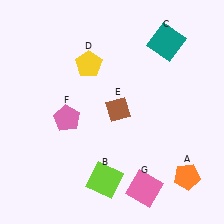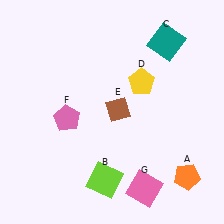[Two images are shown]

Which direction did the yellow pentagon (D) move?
The yellow pentagon (D) moved right.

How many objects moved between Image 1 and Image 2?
1 object moved between the two images.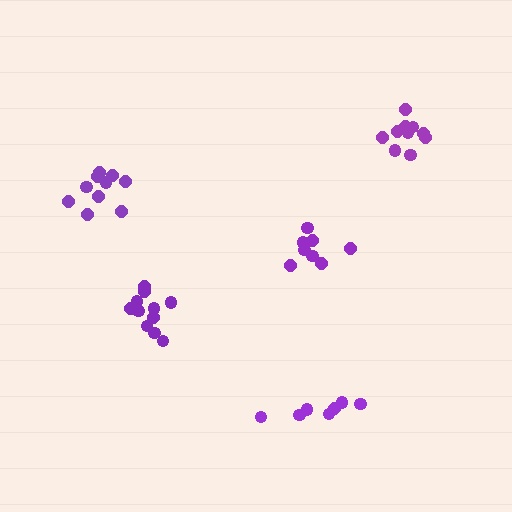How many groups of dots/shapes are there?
There are 5 groups.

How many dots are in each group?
Group 1: 11 dots, Group 2: 11 dots, Group 3: 8 dots, Group 4: 10 dots, Group 5: 7 dots (47 total).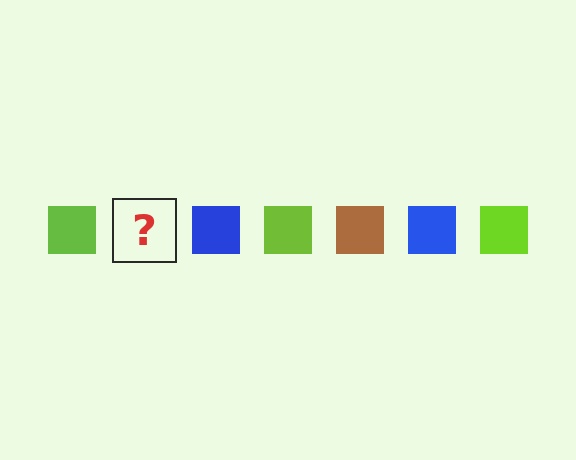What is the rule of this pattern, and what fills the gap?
The rule is that the pattern cycles through lime, brown, blue squares. The gap should be filled with a brown square.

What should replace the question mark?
The question mark should be replaced with a brown square.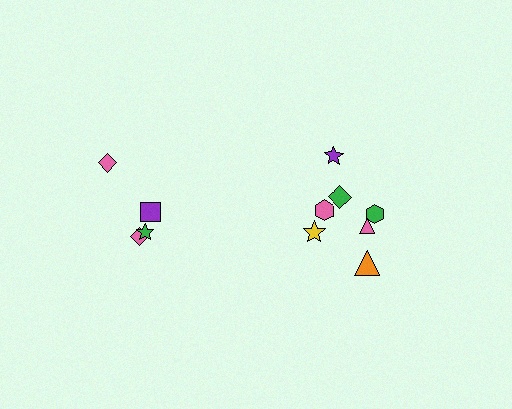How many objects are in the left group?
There are 4 objects.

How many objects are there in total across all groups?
There are 11 objects.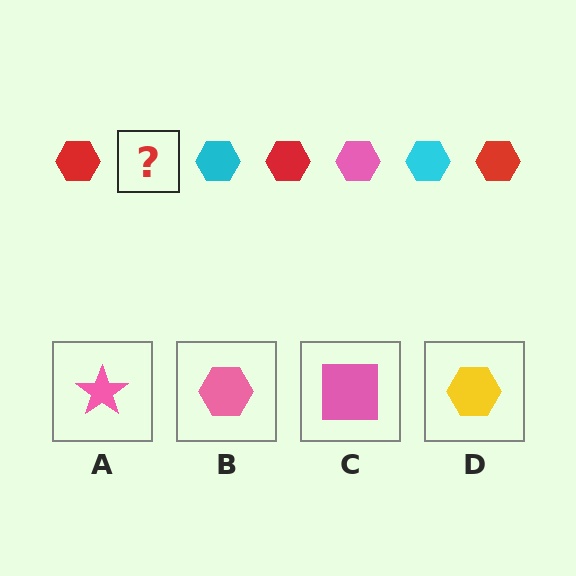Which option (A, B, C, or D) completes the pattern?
B.